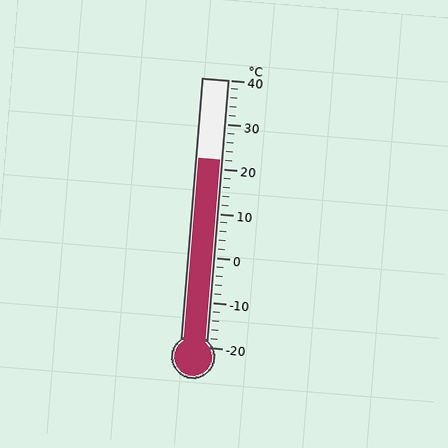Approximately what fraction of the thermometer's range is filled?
The thermometer is filled to approximately 70% of its range.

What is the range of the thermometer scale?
The thermometer scale ranges from -20°C to 40°C.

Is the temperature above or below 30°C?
The temperature is below 30°C.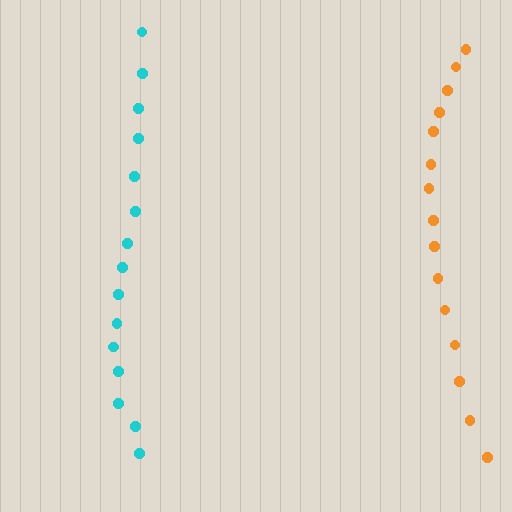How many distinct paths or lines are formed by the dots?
There are 2 distinct paths.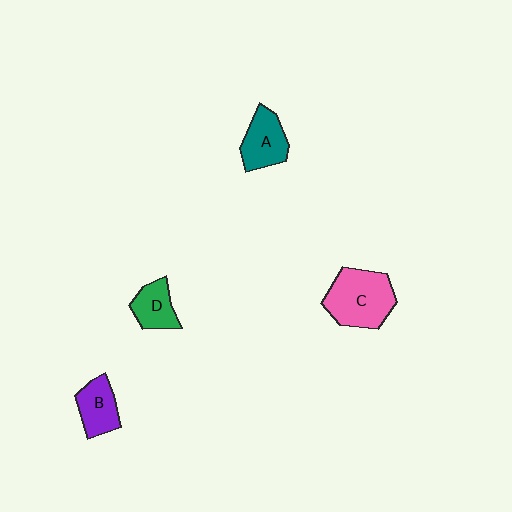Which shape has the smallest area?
Shape D (green).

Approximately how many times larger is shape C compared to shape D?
Approximately 1.9 times.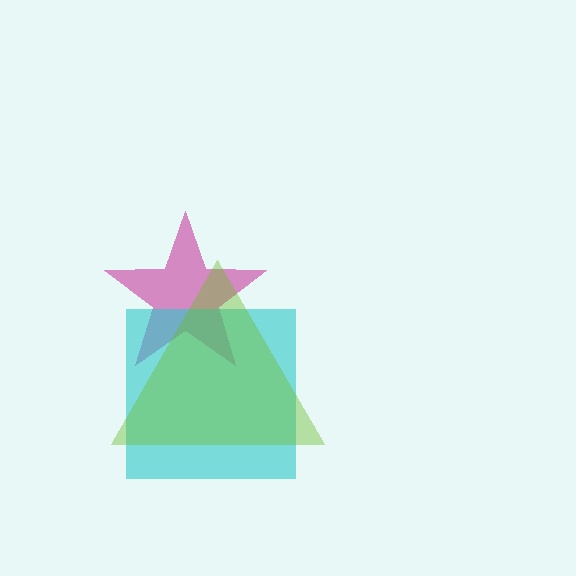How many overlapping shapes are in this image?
There are 3 overlapping shapes in the image.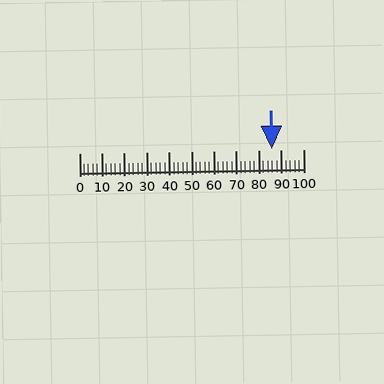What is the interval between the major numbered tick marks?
The major tick marks are spaced 10 units apart.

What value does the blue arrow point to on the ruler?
The blue arrow points to approximately 86.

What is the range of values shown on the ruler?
The ruler shows values from 0 to 100.